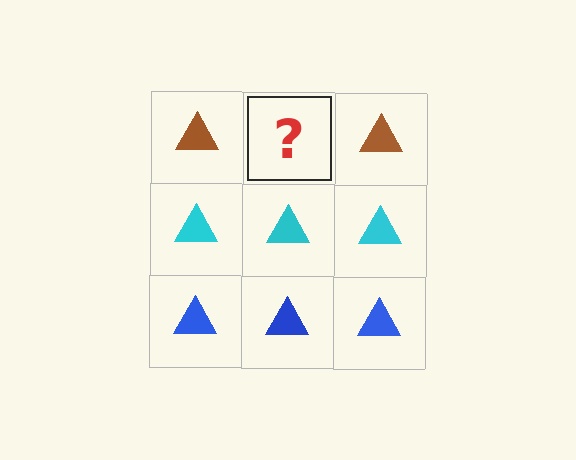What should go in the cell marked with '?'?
The missing cell should contain a brown triangle.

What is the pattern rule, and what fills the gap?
The rule is that each row has a consistent color. The gap should be filled with a brown triangle.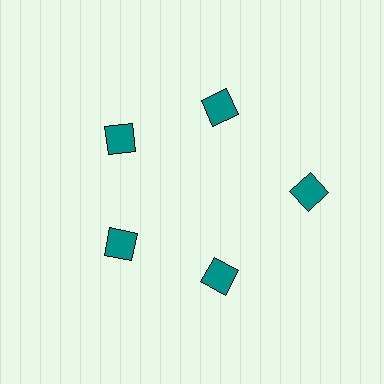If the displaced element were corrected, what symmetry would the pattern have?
It would have 5-fold rotational symmetry — the pattern would map onto itself every 72 degrees.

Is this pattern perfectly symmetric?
No. The 5 teal diamonds are arranged in a ring, but one element near the 3 o'clock position is pushed outward from the center, breaking the 5-fold rotational symmetry.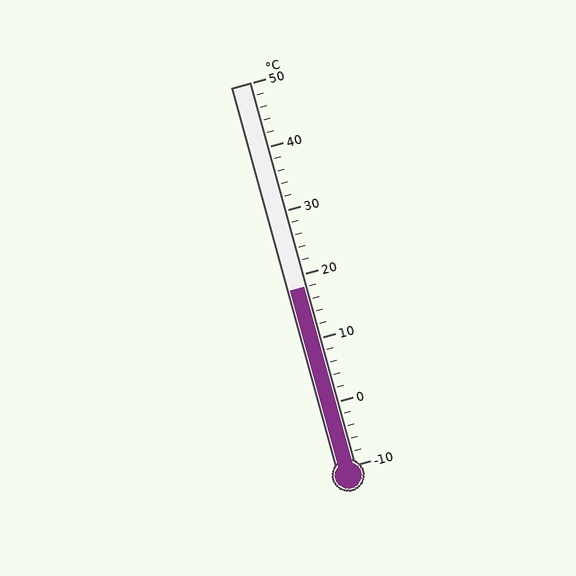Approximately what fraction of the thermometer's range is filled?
The thermometer is filled to approximately 45% of its range.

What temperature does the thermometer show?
The thermometer shows approximately 18°C.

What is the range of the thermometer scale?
The thermometer scale ranges from -10°C to 50°C.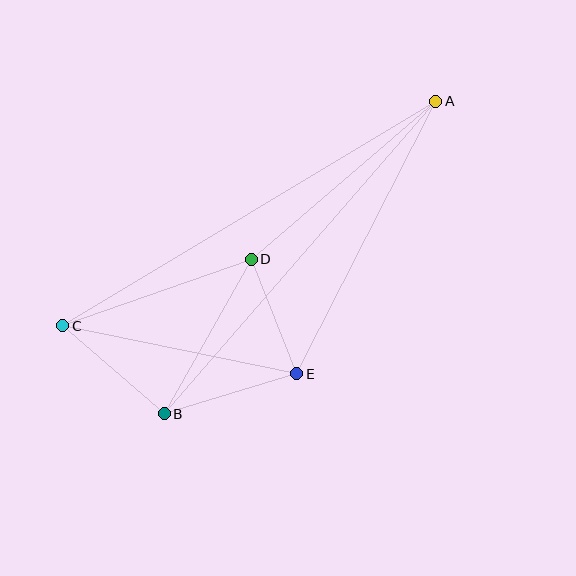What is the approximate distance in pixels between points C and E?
The distance between C and E is approximately 239 pixels.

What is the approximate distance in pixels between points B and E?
The distance between B and E is approximately 138 pixels.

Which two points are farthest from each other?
Points A and C are farthest from each other.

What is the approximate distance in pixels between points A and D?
The distance between A and D is approximately 243 pixels.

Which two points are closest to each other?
Points D and E are closest to each other.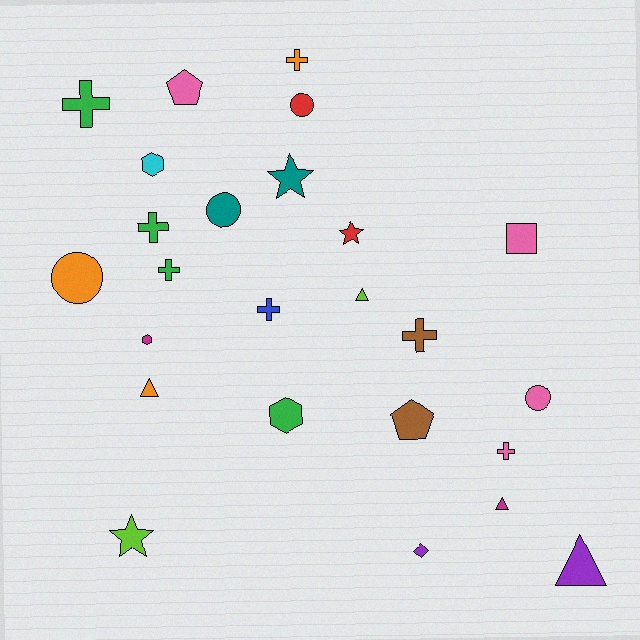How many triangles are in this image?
There are 4 triangles.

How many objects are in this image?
There are 25 objects.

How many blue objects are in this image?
There is 1 blue object.